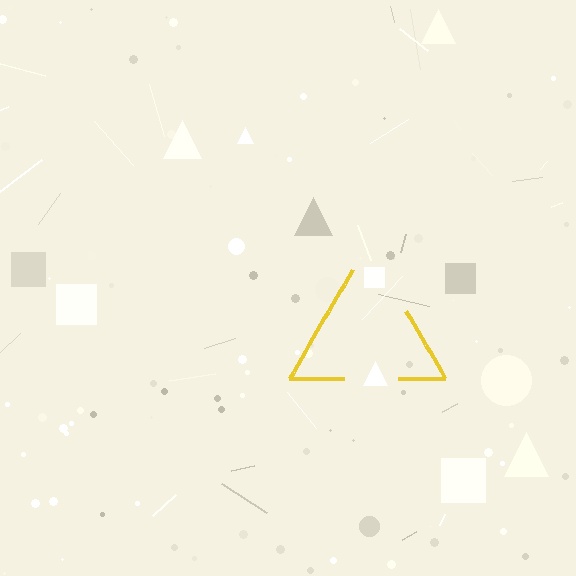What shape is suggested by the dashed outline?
The dashed outline suggests a triangle.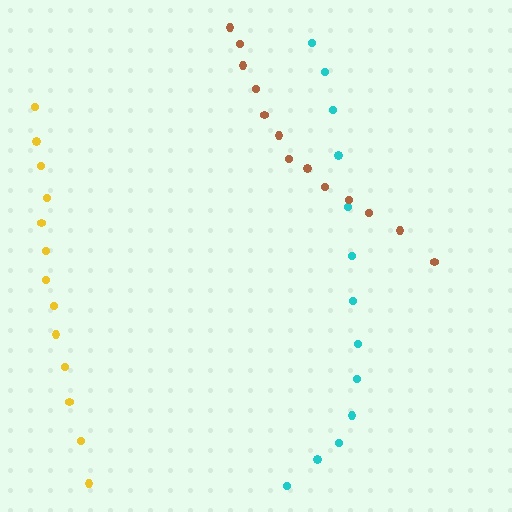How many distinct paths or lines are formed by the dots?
There are 3 distinct paths.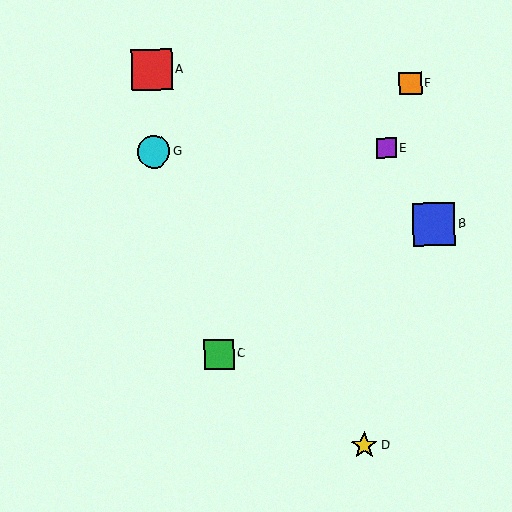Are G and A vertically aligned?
Yes, both are at x≈154.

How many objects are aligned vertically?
2 objects (A, G) are aligned vertically.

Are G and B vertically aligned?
No, G is at x≈154 and B is at x≈434.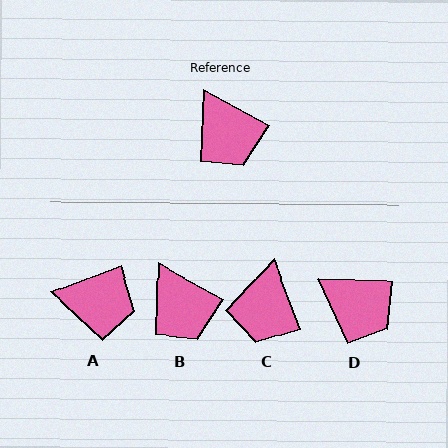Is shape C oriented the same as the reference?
No, it is off by about 40 degrees.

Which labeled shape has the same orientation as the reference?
B.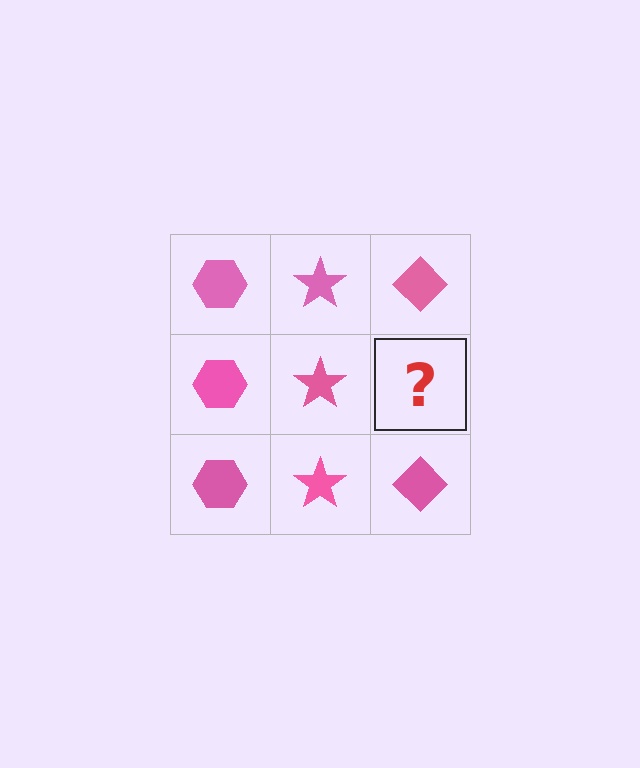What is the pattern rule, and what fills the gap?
The rule is that each column has a consistent shape. The gap should be filled with a pink diamond.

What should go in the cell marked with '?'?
The missing cell should contain a pink diamond.